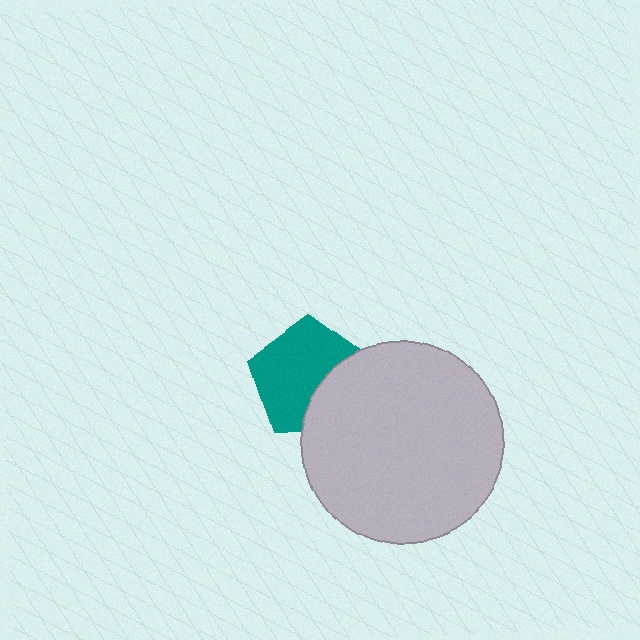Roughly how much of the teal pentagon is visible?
Most of it is visible (roughly 66%).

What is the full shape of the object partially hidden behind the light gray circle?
The partially hidden object is a teal pentagon.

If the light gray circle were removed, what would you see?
You would see the complete teal pentagon.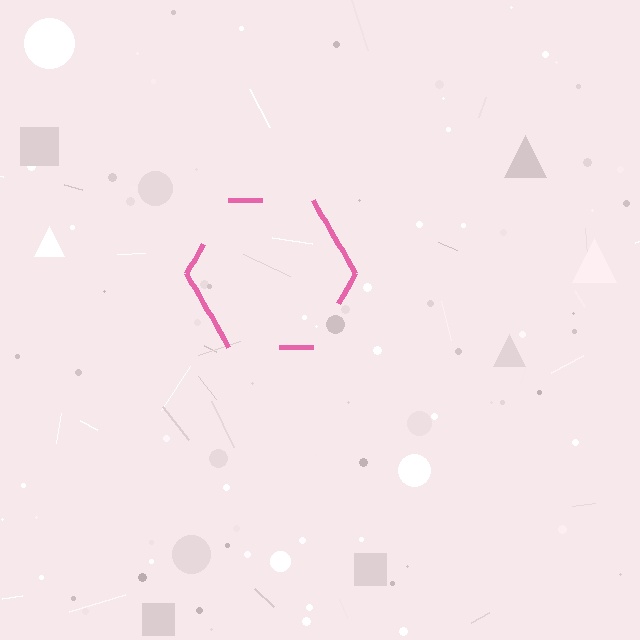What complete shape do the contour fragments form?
The contour fragments form a hexagon.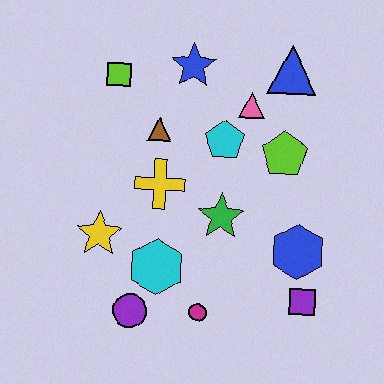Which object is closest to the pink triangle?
The cyan pentagon is closest to the pink triangle.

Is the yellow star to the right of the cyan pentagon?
No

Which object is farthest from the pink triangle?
The purple circle is farthest from the pink triangle.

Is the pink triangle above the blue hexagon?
Yes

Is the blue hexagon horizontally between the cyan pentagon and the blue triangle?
No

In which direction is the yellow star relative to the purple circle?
The yellow star is above the purple circle.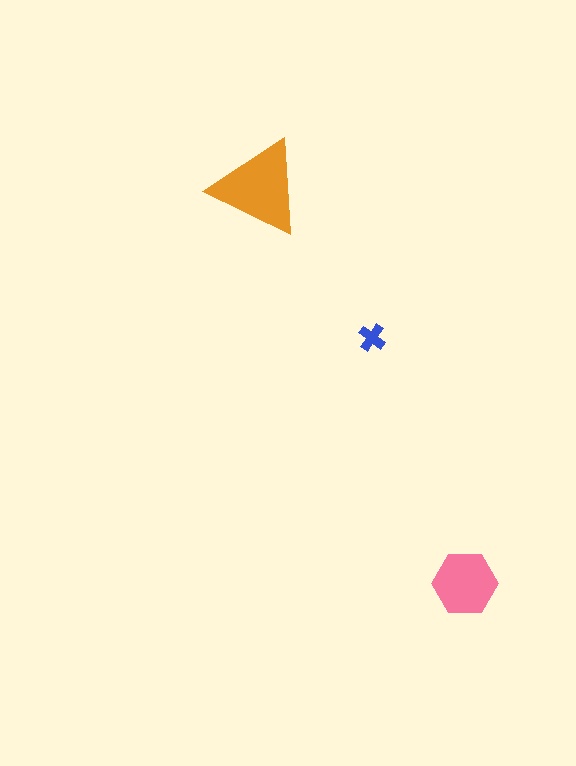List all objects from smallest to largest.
The blue cross, the pink hexagon, the orange triangle.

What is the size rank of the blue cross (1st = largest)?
3rd.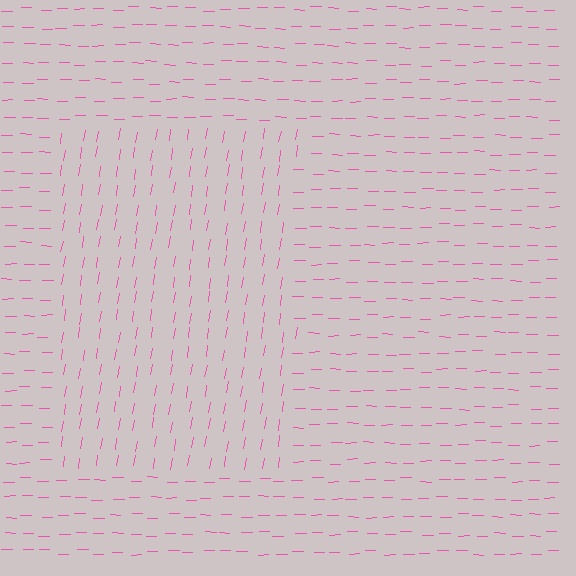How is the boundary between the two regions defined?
The boundary is defined purely by a change in line orientation (approximately 81 degrees difference). All lines are the same color and thickness.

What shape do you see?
I see a rectangle.